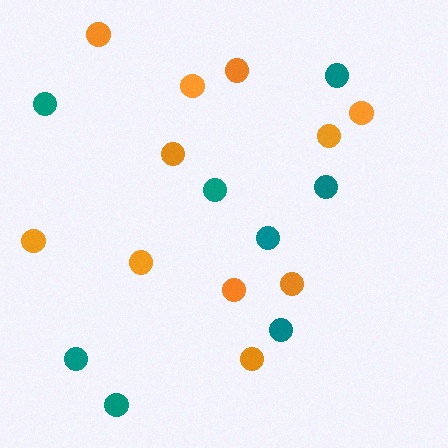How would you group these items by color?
There are 2 groups: one group of teal circles (8) and one group of orange circles (11).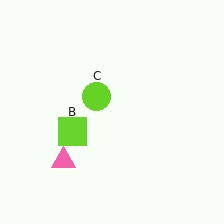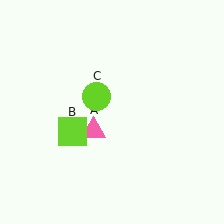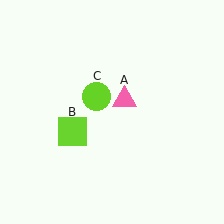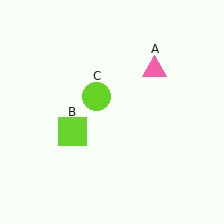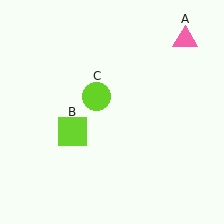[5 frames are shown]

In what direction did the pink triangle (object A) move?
The pink triangle (object A) moved up and to the right.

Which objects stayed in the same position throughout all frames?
Lime square (object B) and lime circle (object C) remained stationary.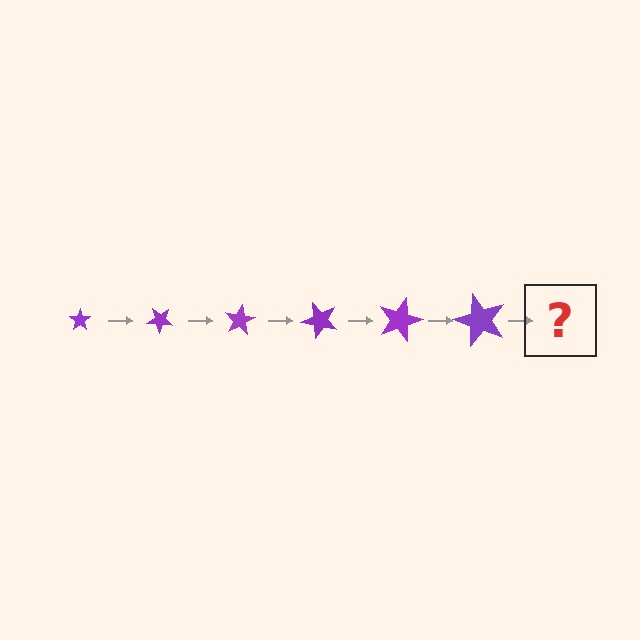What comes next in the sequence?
The next element should be a star, larger than the previous one and rotated 240 degrees from the start.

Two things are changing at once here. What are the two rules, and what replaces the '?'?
The two rules are that the star grows larger each step and it rotates 40 degrees each step. The '?' should be a star, larger than the previous one and rotated 240 degrees from the start.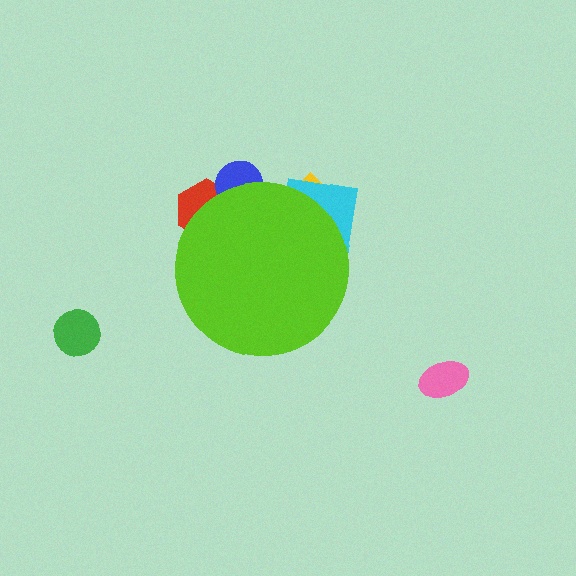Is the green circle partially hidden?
No, the green circle is fully visible.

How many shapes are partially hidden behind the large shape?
4 shapes are partially hidden.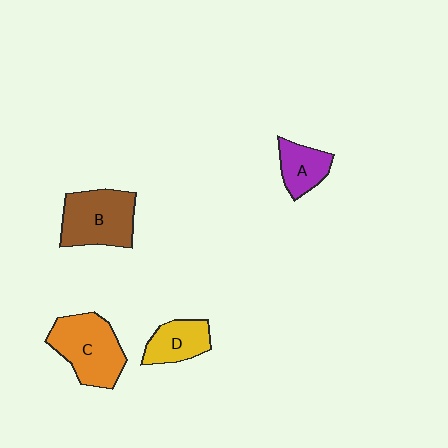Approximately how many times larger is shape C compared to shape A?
Approximately 1.9 times.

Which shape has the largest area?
Shape C (orange).